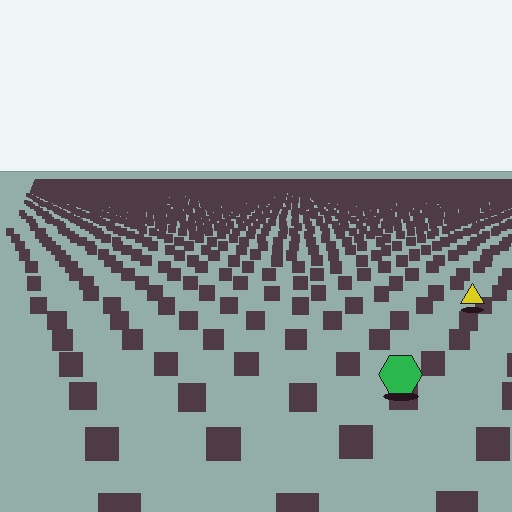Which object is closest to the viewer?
The green hexagon is closest. The texture marks near it are larger and more spread out.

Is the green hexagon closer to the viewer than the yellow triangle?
Yes. The green hexagon is closer — you can tell from the texture gradient: the ground texture is coarser near it.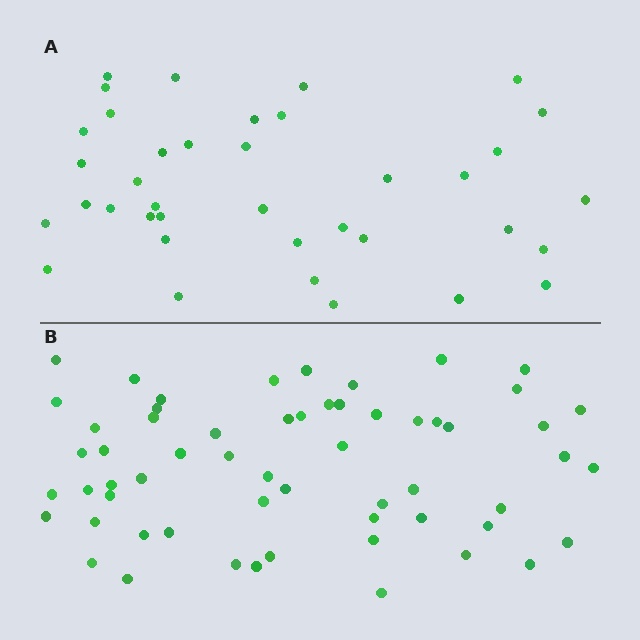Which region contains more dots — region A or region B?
Region B (the bottom region) has more dots.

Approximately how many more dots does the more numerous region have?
Region B has approximately 20 more dots than region A.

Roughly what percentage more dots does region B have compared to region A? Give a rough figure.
About 55% more.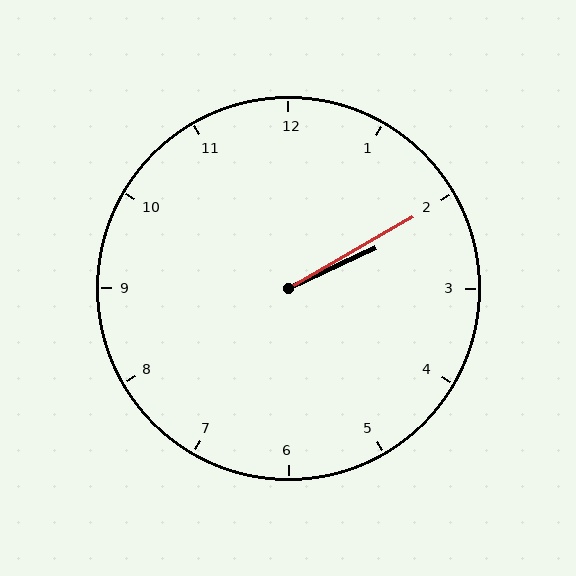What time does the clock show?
2:10.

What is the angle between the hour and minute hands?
Approximately 5 degrees.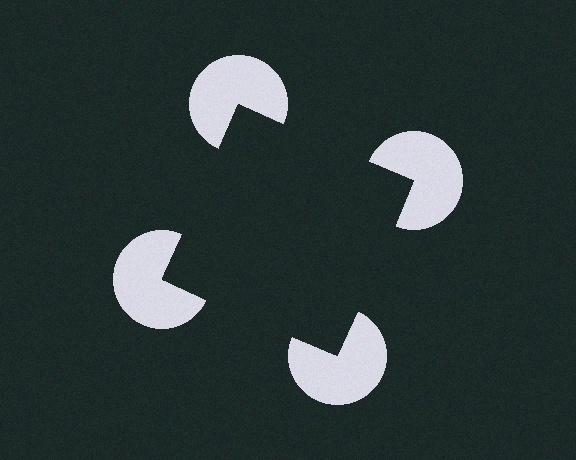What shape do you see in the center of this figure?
An illusory square — its edges are inferred from the aligned wedge cuts in the pac-man discs, not physically drawn.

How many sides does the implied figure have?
4 sides.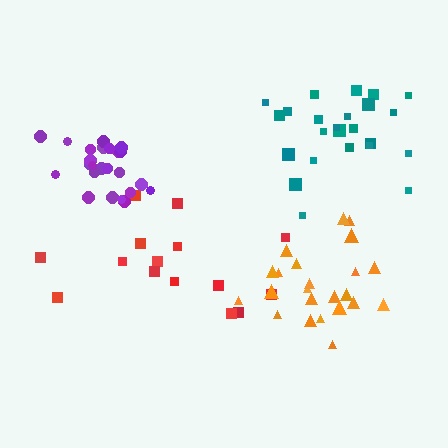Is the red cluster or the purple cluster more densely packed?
Purple.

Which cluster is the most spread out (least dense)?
Red.